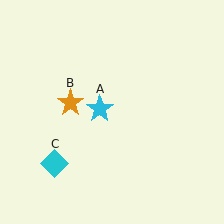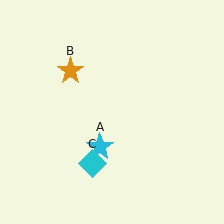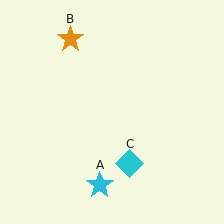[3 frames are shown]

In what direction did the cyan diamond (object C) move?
The cyan diamond (object C) moved right.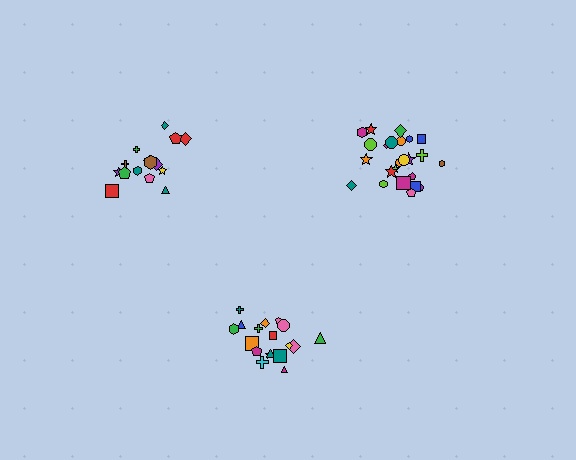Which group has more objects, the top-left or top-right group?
The top-right group.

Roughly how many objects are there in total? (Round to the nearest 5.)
Roughly 60 objects in total.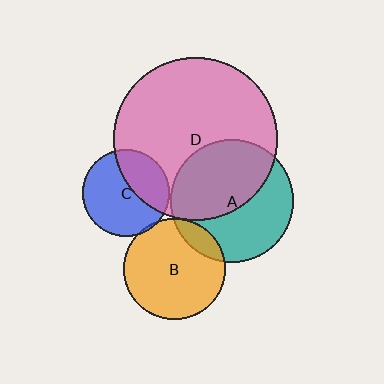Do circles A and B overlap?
Yes.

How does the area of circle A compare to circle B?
Approximately 1.5 times.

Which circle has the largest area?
Circle D (pink).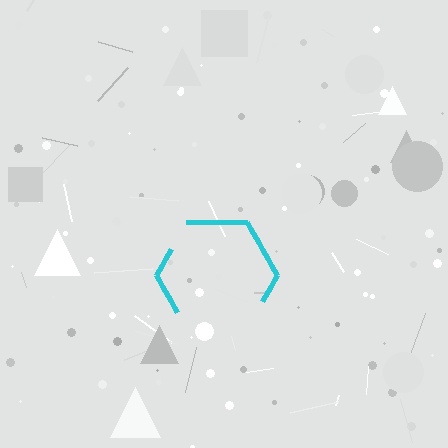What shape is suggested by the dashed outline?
The dashed outline suggests a hexagon.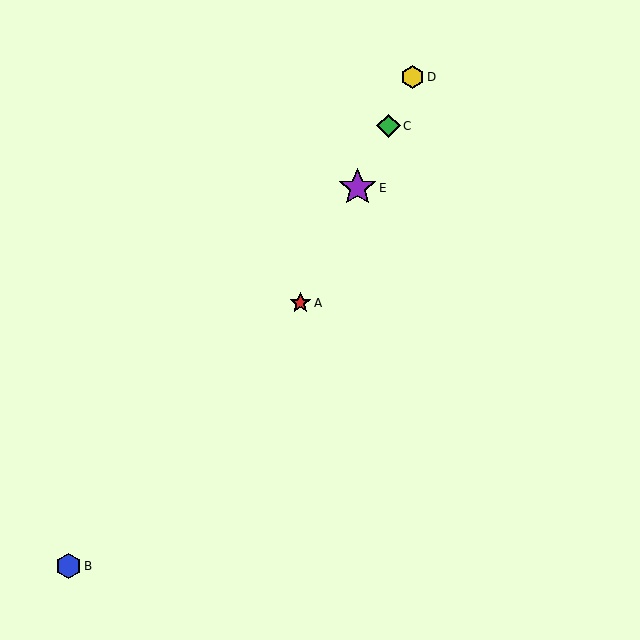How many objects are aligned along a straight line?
4 objects (A, C, D, E) are aligned along a straight line.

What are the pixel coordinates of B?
Object B is at (69, 566).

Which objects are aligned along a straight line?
Objects A, C, D, E are aligned along a straight line.